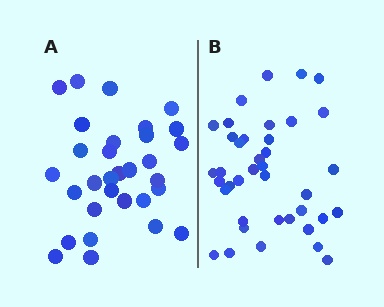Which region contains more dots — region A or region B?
Region B (the right region) has more dots.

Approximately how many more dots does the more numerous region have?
Region B has roughly 8 or so more dots than region A.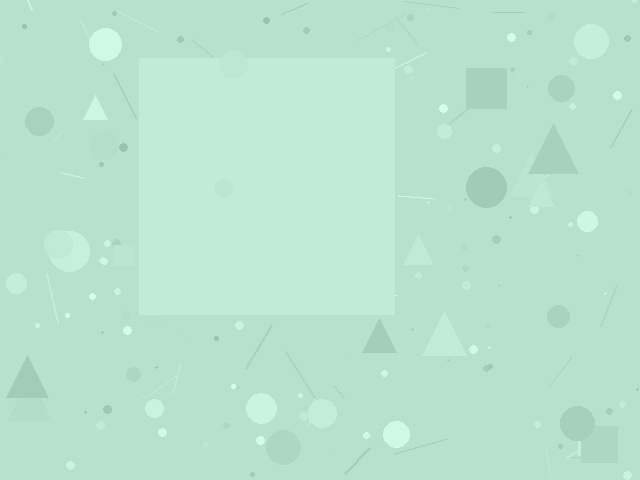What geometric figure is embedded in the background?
A square is embedded in the background.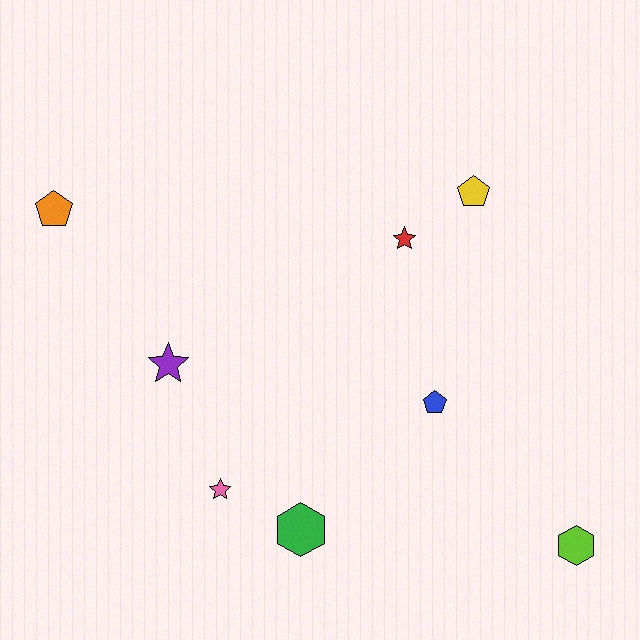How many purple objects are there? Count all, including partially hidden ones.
There is 1 purple object.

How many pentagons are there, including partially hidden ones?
There are 3 pentagons.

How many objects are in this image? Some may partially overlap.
There are 8 objects.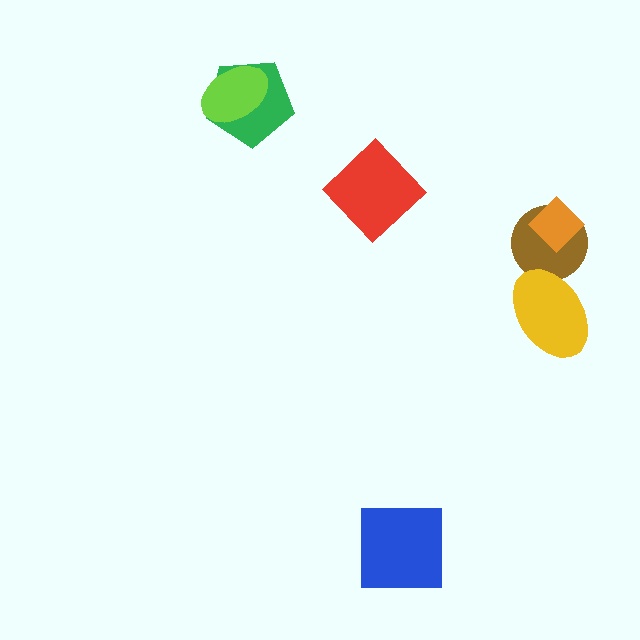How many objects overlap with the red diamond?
0 objects overlap with the red diamond.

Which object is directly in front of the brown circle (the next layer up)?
The orange diamond is directly in front of the brown circle.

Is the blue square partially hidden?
No, no other shape covers it.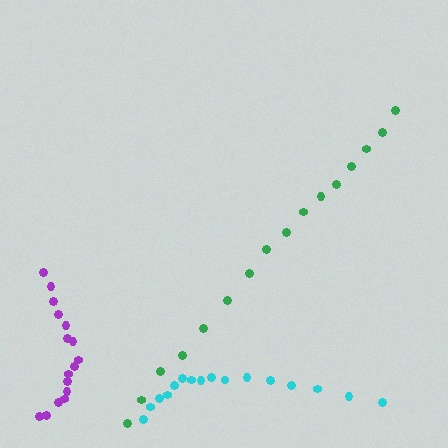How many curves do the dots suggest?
There are 3 distinct paths.